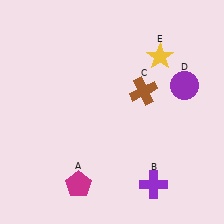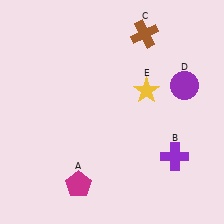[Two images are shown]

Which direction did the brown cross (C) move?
The brown cross (C) moved up.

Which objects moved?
The objects that moved are: the purple cross (B), the brown cross (C), the yellow star (E).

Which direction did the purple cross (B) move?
The purple cross (B) moved up.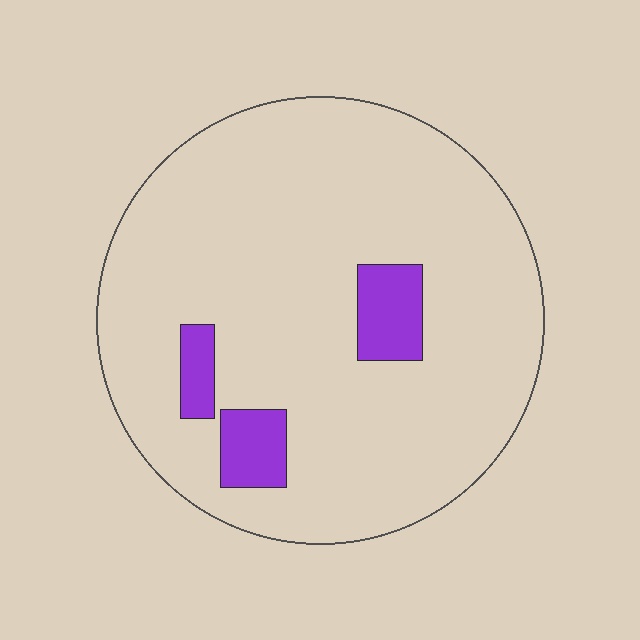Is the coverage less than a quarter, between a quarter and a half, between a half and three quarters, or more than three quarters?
Less than a quarter.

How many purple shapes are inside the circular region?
3.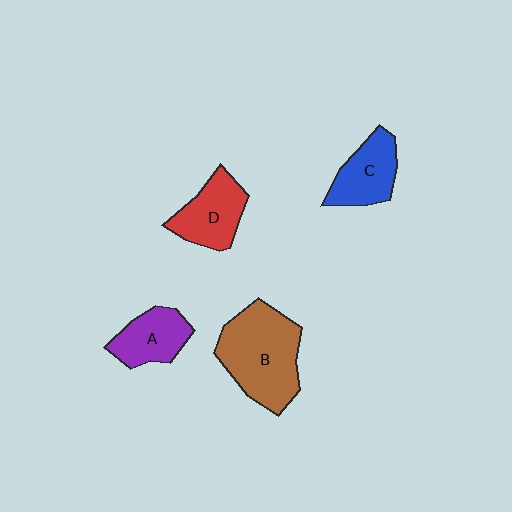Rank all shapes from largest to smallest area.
From largest to smallest: B (brown), D (red), C (blue), A (purple).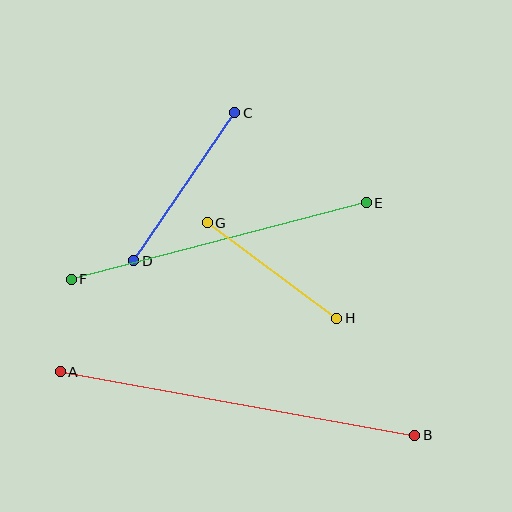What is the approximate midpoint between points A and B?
The midpoint is at approximately (237, 404) pixels.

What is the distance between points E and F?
The distance is approximately 305 pixels.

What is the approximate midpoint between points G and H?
The midpoint is at approximately (272, 270) pixels.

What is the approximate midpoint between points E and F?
The midpoint is at approximately (219, 241) pixels.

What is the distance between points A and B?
The distance is approximately 360 pixels.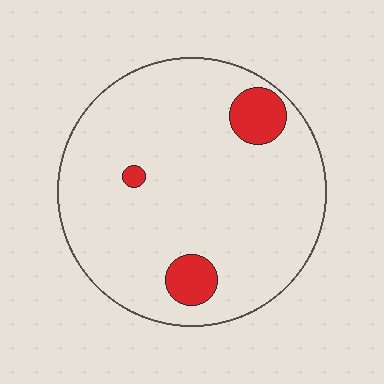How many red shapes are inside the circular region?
3.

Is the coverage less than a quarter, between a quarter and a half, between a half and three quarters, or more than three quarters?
Less than a quarter.